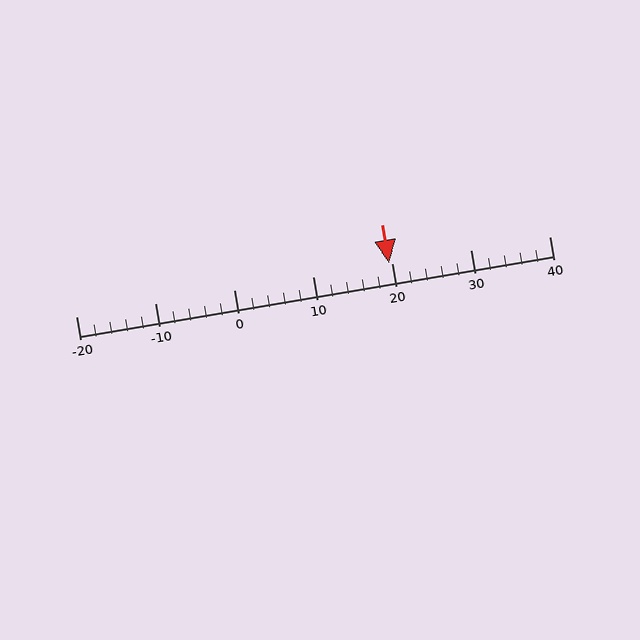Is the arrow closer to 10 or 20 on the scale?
The arrow is closer to 20.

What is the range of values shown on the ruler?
The ruler shows values from -20 to 40.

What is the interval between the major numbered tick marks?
The major tick marks are spaced 10 units apart.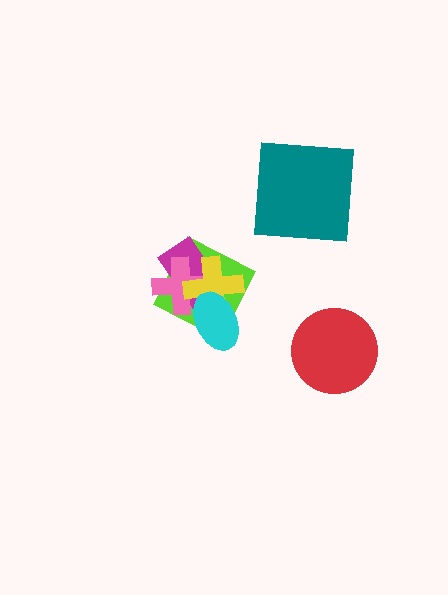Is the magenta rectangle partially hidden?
Yes, it is partially covered by another shape.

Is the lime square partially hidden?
Yes, it is partially covered by another shape.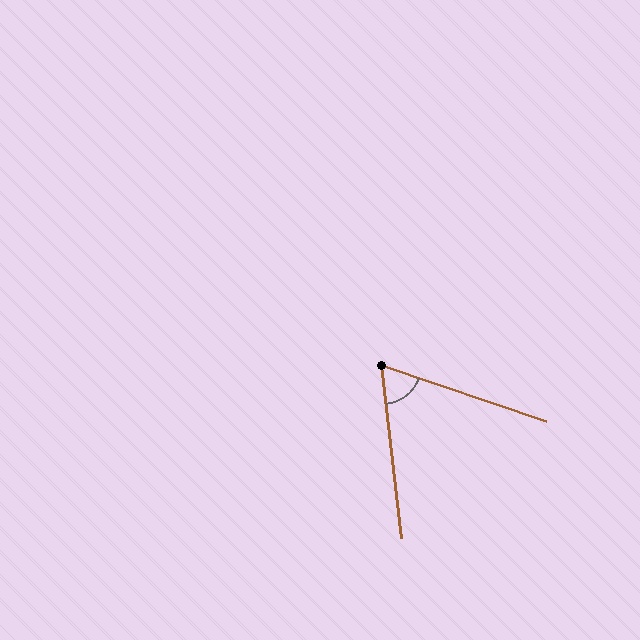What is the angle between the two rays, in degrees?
Approximately 65 degrees.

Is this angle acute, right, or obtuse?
It is acute.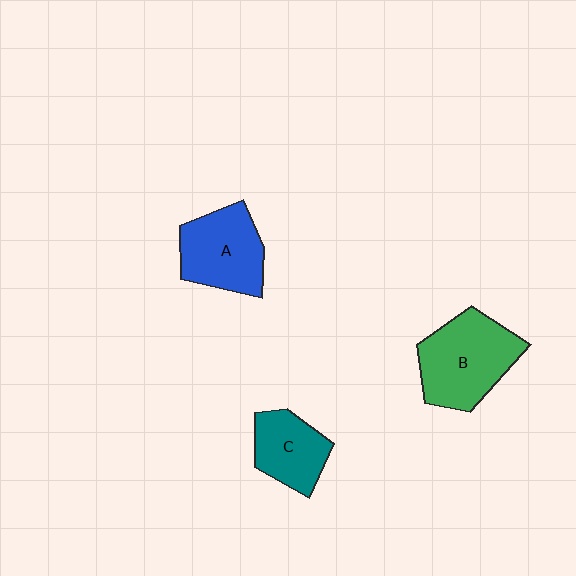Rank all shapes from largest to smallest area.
From largest to smallest: B (green), A (blue), C (teal).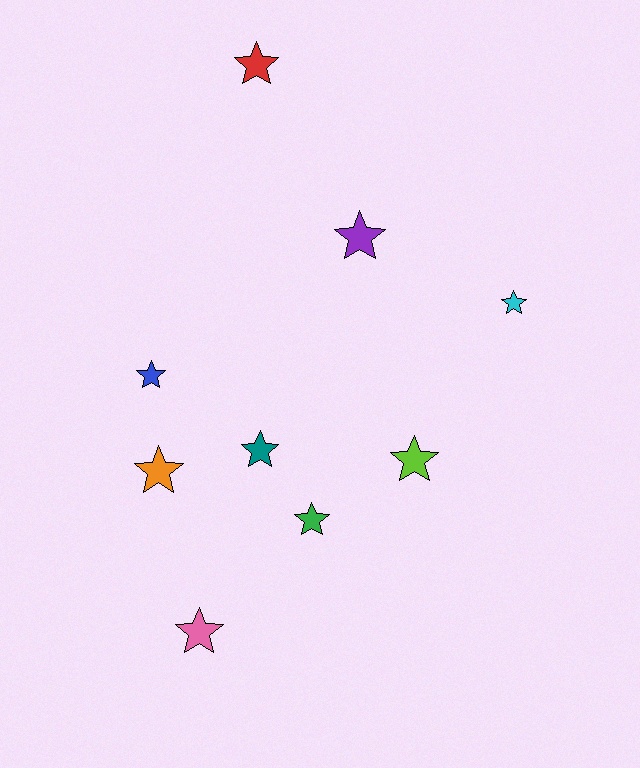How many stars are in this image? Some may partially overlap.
There are 9 stars.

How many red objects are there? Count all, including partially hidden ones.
There is 1 red object.